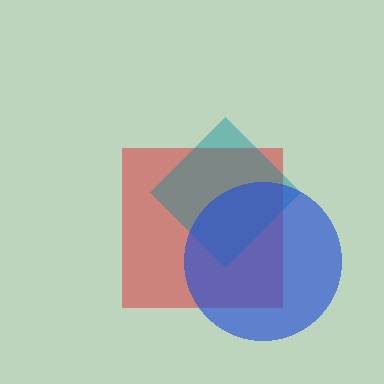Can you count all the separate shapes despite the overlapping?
Yes, there are 3 separate shapes.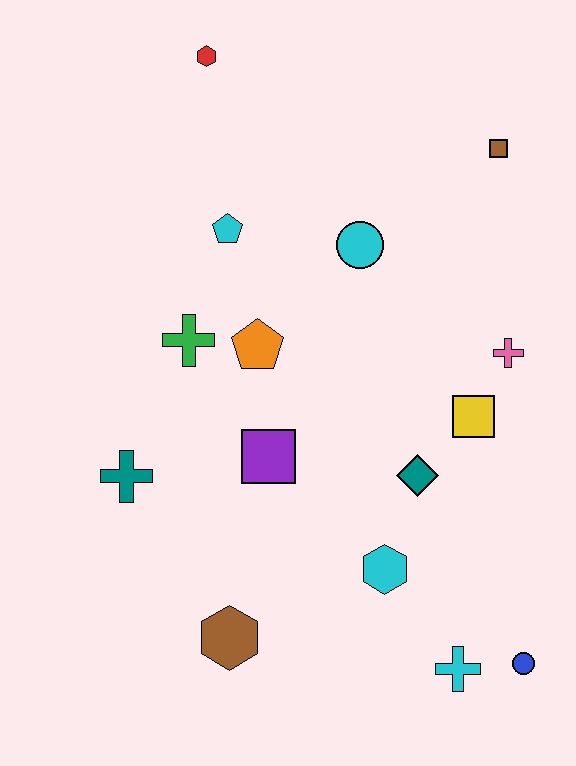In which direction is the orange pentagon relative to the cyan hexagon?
The orange pentagon is above the cyan hexagon.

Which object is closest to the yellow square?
The pink cross is closest to the yellow square.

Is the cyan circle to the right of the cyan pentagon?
Yes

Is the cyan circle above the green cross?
Yes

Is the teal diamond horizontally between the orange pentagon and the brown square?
Yes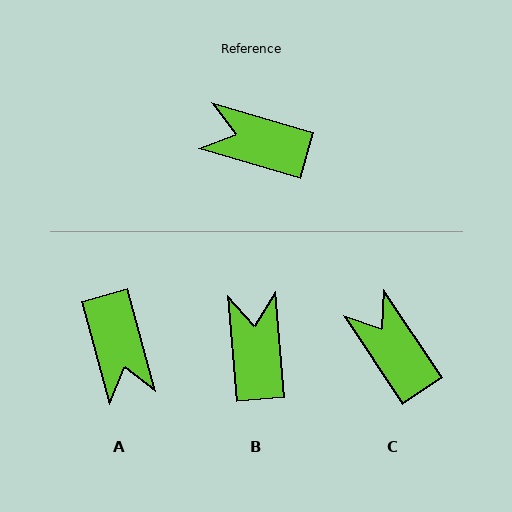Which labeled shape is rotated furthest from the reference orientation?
A, about 122 degrees away.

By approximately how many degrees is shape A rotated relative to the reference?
Approximately 122 degrees counter-clockwise.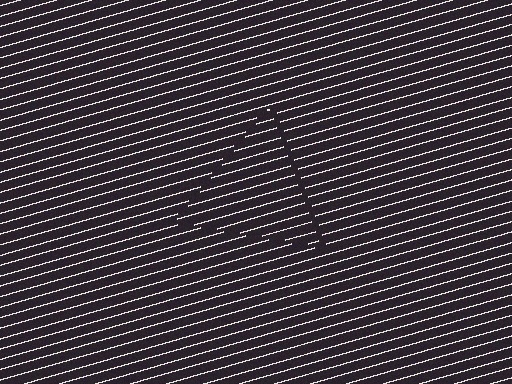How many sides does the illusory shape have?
3 sides — the line-ends trace a triangle.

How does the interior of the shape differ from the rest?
The interior of the shape contains the same grating, shifted by half a period — the contour is defined by the phase discontinuity where line-ends from the inner and outer gratings abut.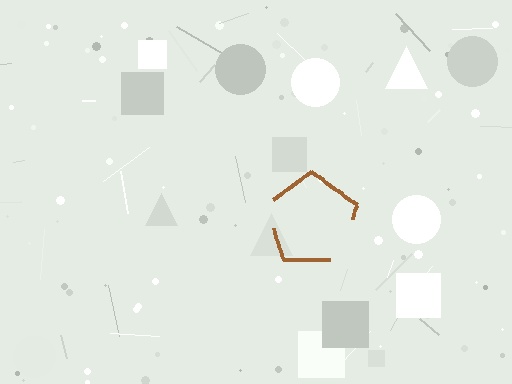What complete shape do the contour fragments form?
The contour fragments form a pentagon.